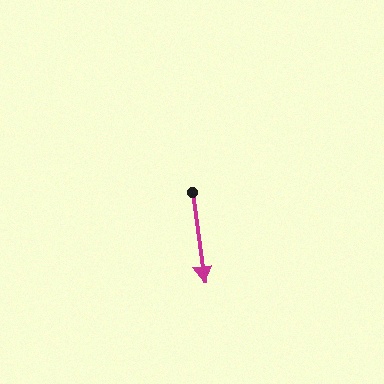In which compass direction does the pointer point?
South.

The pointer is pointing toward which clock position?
Roughly 6 o'clock.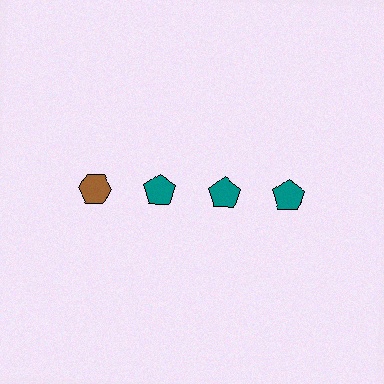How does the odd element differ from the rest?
It differs in both color (brown instead of teal) and shape (hexagon instead of pentagon).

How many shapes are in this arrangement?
There are 4 shapes arranged in a grid pattern.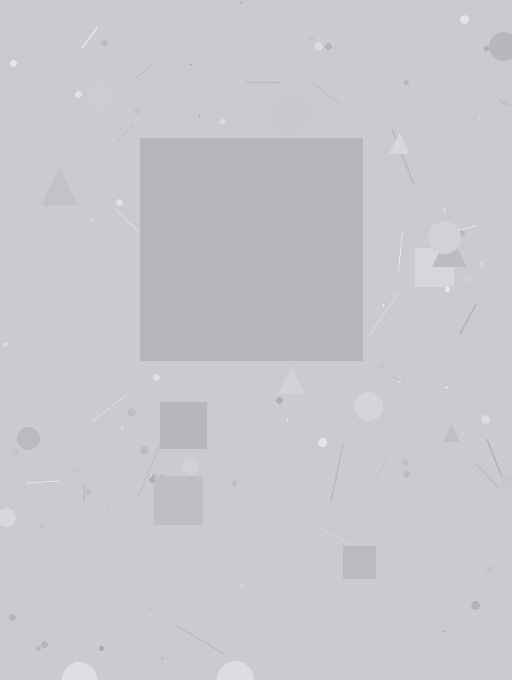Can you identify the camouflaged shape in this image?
The camouflaged shape is a square.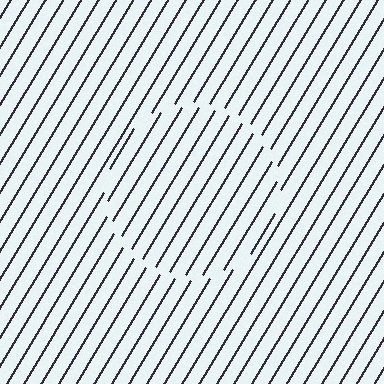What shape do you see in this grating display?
An illusory circle. The interior of the shape contains the same grating, shifted by half a period — the contour is defined by the phase discontinuity where line-ends from the inner and outer gratings abut.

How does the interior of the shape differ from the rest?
The interior of the shape contains the same grating, shifted by half a period — the contour is defined by the phase discontinuity where line-ends from the inner and outer gratings abut.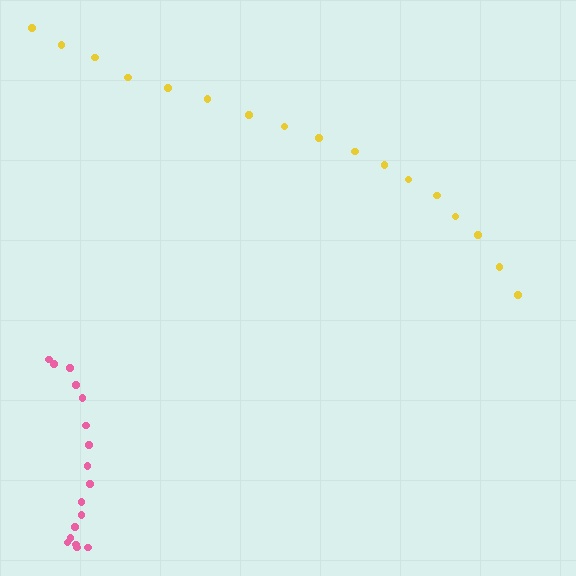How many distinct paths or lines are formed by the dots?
There are 2 distinct paths.